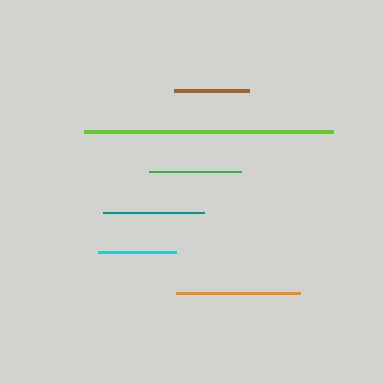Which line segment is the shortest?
The brown line is the shortest at approximately 75 pixels.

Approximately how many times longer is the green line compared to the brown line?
The green line is approximately 1.2 times the length of the brown line.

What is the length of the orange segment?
The orange segment is approximately 124 pixels long.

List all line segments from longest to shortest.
From longest to shortest: lime, orange, teal, green, cyan, brown.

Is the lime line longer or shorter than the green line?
The lime line is longer than the green line.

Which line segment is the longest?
The lime line is the longest at approximately 249 pixels.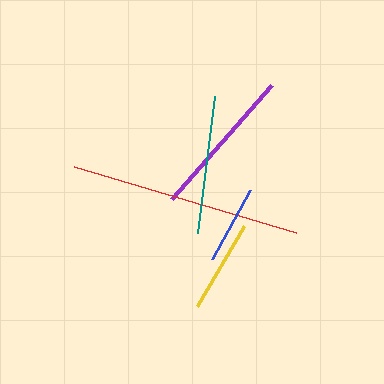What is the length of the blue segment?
The blue segment is approximately 79 pixels long.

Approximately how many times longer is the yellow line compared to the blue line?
The yellow line is approximately 1.2 times the length of the blue line.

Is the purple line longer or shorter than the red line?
The red line is longer than the purple line.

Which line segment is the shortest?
The blue line is the shortest at approximately 79 pixels.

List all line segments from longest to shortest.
From longest to shortest: red, purple, teal, yellow, blue.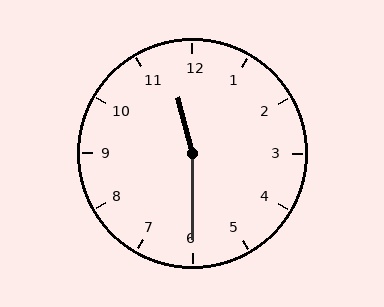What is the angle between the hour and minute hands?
Approximately 165 degrees.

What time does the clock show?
11:30.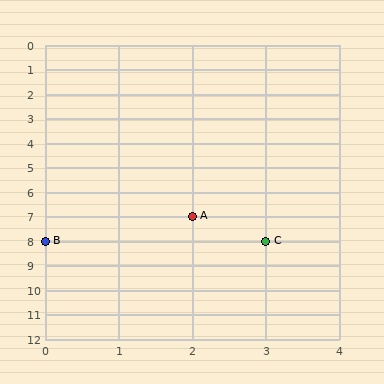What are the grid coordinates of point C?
Point C is at grid coordinates (3, 8).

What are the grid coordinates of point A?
Point A is at grid coordinates (2, 7).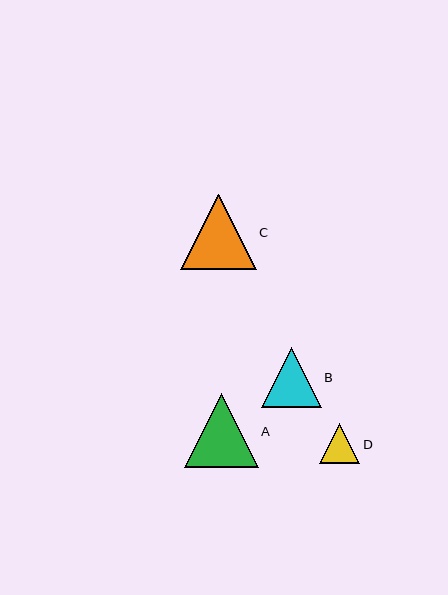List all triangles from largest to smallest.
From largest to smallest: C, A, B, D.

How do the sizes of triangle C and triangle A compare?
Triangle C and triangle A are approximately the same size.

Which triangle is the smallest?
Triangle D is the smallest with a size of approximately 40 pixels.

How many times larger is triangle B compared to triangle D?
Triangle B is approximately 1.5 times the size of triangle D.